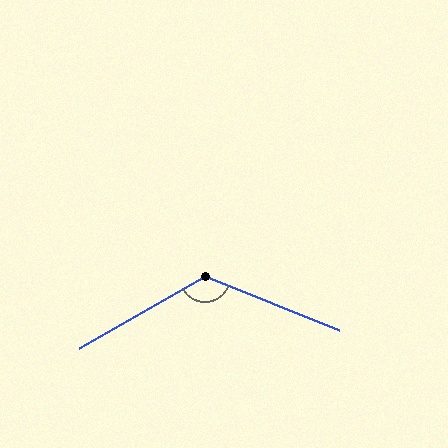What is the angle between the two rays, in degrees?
Approximately 129 degrees.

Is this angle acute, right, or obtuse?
It is obtuse.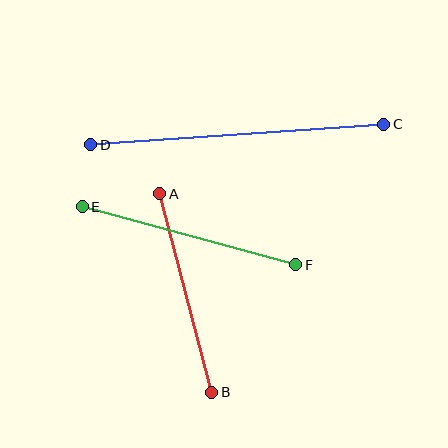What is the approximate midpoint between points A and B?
The midpoint is at approximately (186, 293) pixels.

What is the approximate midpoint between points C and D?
The midpoint is at approximately (237, 135) pixels.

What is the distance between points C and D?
The distance is approximately 293 pixels.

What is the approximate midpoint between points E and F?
The midpoint is at approximately (189, 236) pixels.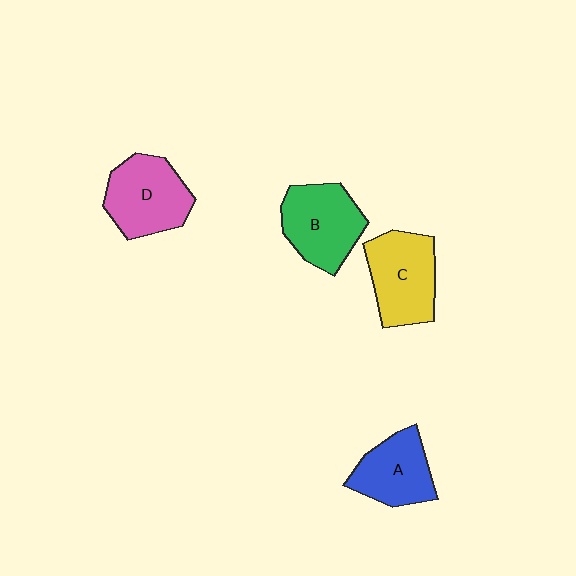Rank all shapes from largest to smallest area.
From largest to smallest: C (yellow), D (pink), B (green), A (blue).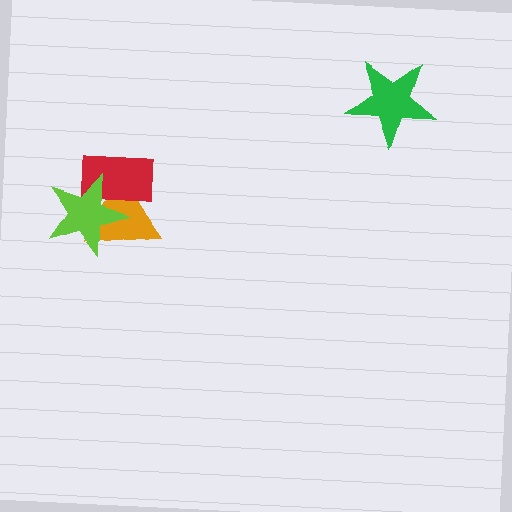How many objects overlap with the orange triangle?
2 objects overlap with the orange triangle.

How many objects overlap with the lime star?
2 objects overlap with the lime star.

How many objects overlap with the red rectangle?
2 objects overlap with the red rectangle.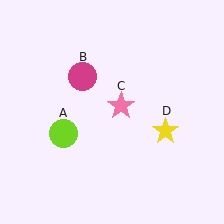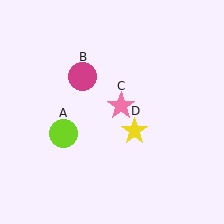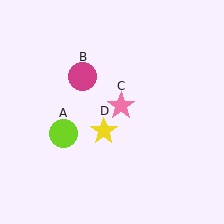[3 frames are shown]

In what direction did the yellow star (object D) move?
The yellow star (object D) moved left.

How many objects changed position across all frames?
1 object changed position: yellow star (object D).